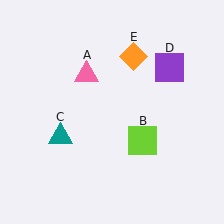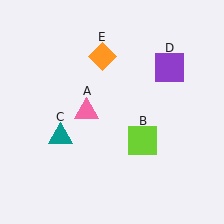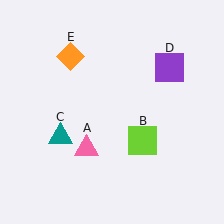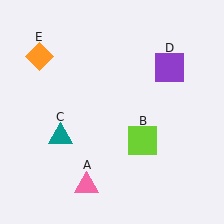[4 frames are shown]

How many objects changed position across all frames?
2 objects changed position: pink triangle (object A), orange diamond (object E).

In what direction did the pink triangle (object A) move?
The pink triangle (object A) moved down.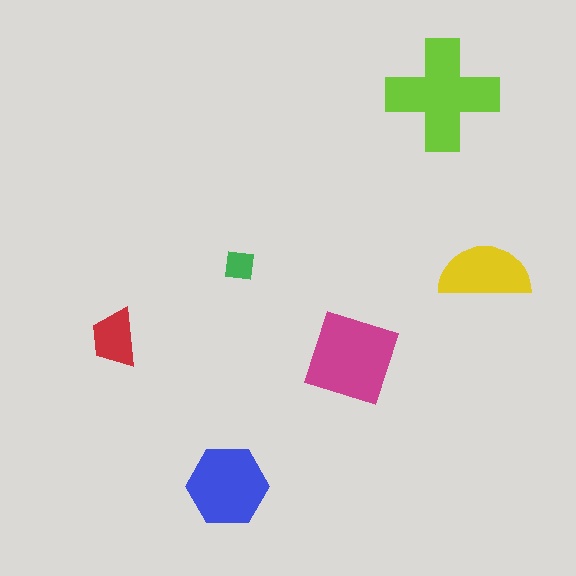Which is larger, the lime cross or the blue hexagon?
The lime cross.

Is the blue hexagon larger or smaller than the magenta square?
Smaller.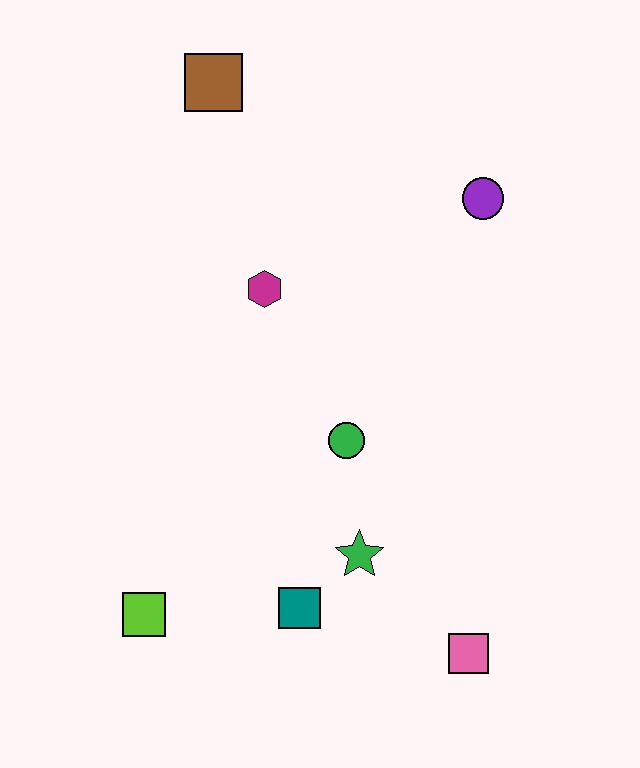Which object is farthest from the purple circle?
The lime square is farthest from the purple circle.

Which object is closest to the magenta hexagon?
The green circle is closest to the magenta hexagon.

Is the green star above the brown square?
No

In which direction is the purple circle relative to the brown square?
The purple circle is to the right of the brown square.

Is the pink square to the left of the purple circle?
Yes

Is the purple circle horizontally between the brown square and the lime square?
No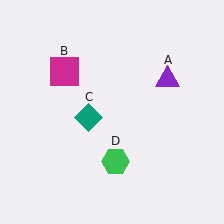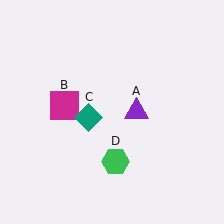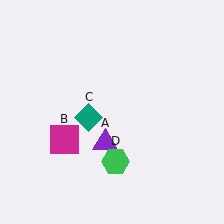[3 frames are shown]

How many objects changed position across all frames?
2 objects changed position: purple triangle (object A), magenta square (object B).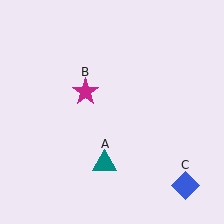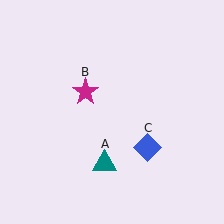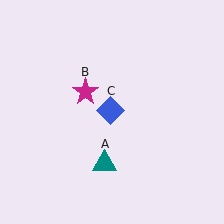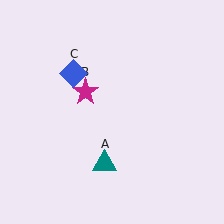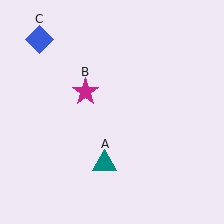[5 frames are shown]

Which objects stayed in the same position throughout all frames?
Teal triangle (object A) and magenta star (object B) remained stationary.